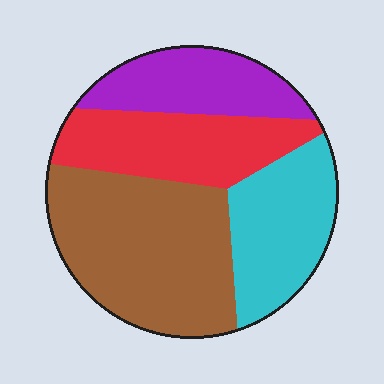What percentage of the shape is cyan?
Cyan takes up between a sixth and a third of the shape.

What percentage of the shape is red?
Red covers 22% of the shape.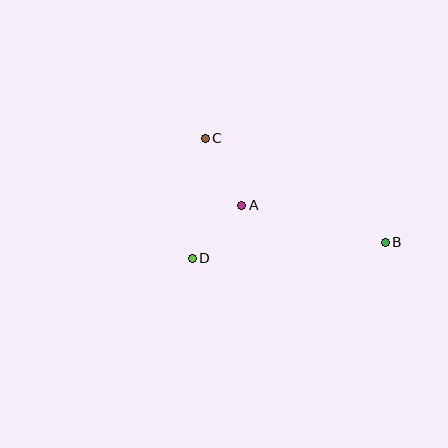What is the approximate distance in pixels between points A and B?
The distance between A and B is approximately 148 pixels.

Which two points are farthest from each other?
Points B and C are farthest from each other.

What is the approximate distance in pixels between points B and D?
The distance between B and D is approximately 194 pixels.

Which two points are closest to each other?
Points A and D are closest to each other.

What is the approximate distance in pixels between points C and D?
The distance between C and D is approximately 120 pixels.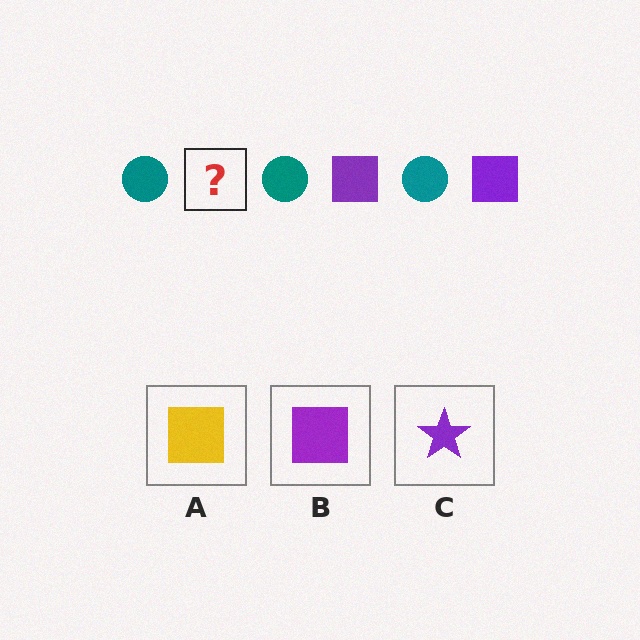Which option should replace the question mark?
Option B.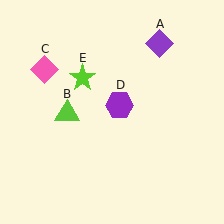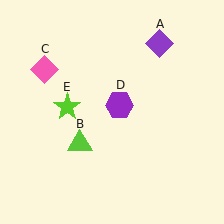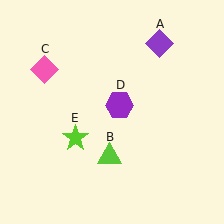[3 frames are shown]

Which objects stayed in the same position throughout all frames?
Purple diamond (object A) and pink diamond (object C) and purple hexagon (object D) remained stationary.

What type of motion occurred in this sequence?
The lime triangle (object B), lime star (object E) rotated counterclockwise around the center of the scene.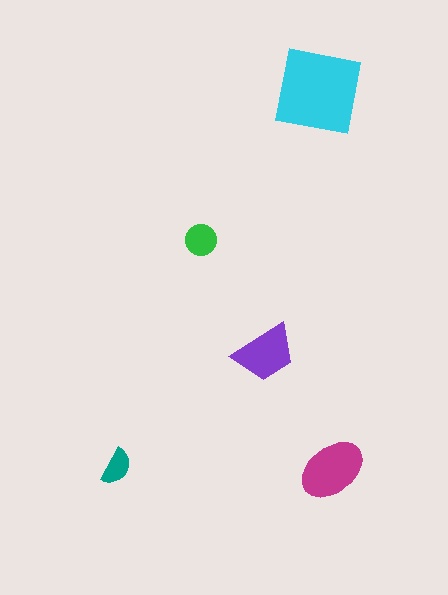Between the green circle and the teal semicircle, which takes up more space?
The green circle.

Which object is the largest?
The cyan square.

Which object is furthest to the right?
The magenta ellipse is rightmost.